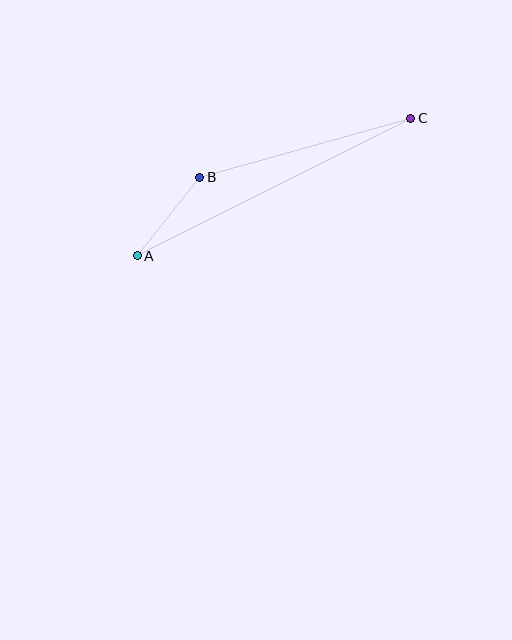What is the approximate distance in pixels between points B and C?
The distance between B and C is approximately 219 pixels.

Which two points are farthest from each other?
Points A and C are farthest from each other.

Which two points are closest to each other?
Points A and B are closest to each other.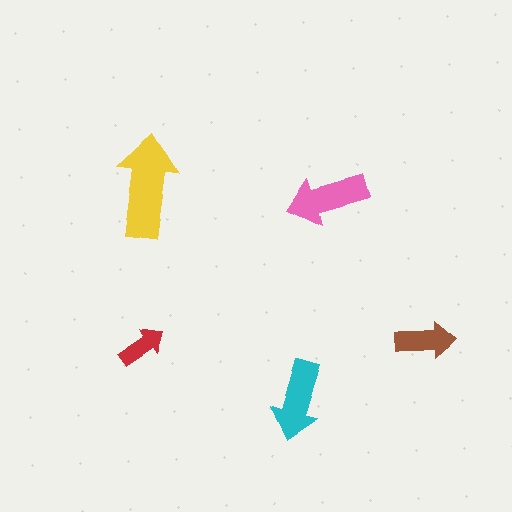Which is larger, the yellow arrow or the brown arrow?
The yellow one.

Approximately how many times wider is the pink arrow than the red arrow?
About 1.5 times wider.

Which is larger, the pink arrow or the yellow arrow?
The yellow one.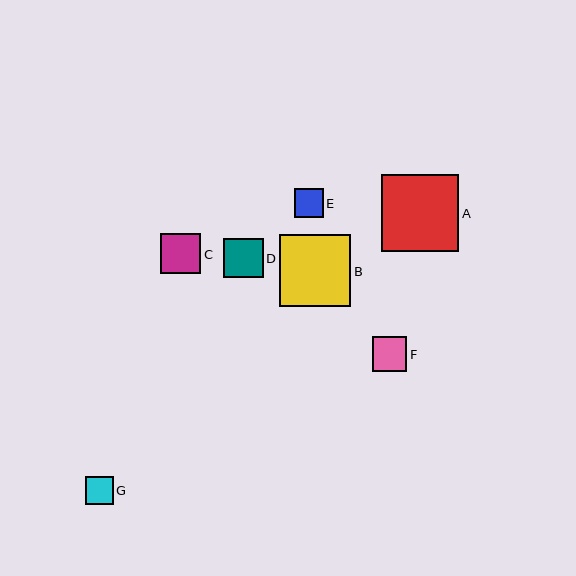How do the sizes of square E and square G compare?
Square E and square G are approximately the same size.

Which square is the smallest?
Square G is the smallest with a size of approximately 27 pixels.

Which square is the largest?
Square A is the largest with a size of approximately 77 pixels.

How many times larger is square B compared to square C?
Square B is approximately 1.8 times the size of square C.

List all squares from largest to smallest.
From largest to smallest: A, B, C, D, F, E, G.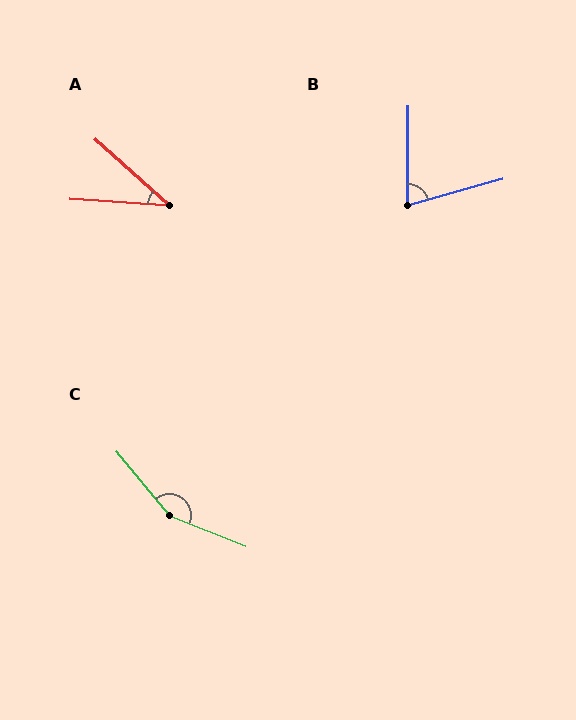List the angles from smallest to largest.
A (38°), B (74°), C (151°).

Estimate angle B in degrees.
Approximately 74 degrees.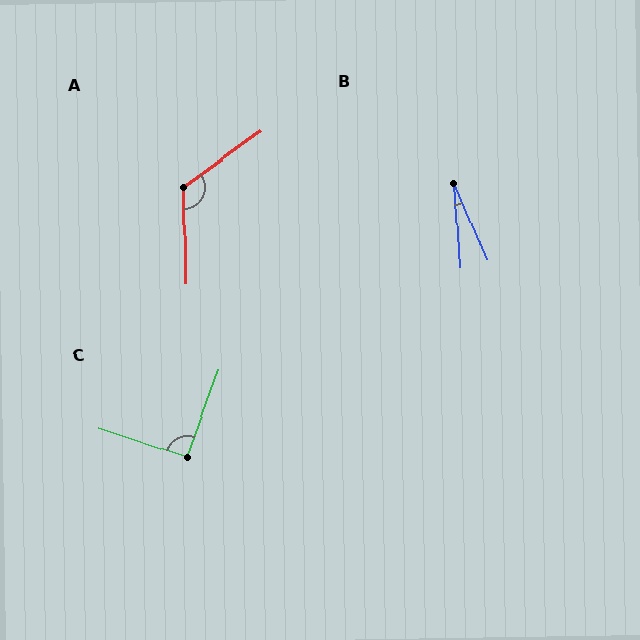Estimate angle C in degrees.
Approximately 92 degrees.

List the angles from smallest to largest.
B (19°), C (92°), A (124°).